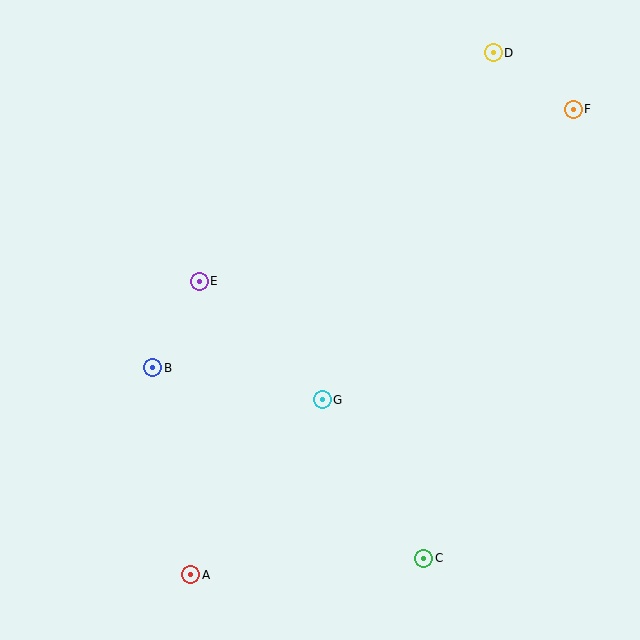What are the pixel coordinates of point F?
Point F is at (573, 109).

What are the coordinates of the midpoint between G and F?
The midpoint between G and F is at (448, 255).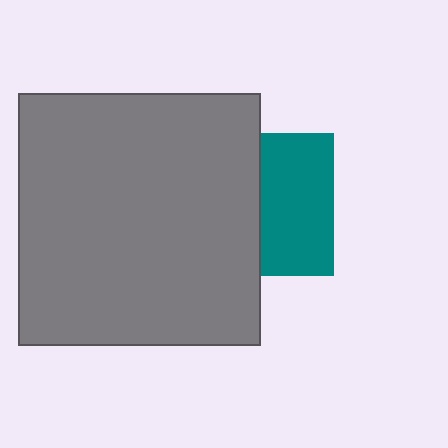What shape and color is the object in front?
The object in front is a gray rectangle.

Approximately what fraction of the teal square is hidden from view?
Roughly 49% of the teal square is hidden behind the gray rectangle.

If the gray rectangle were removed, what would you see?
You would see the complete teal square.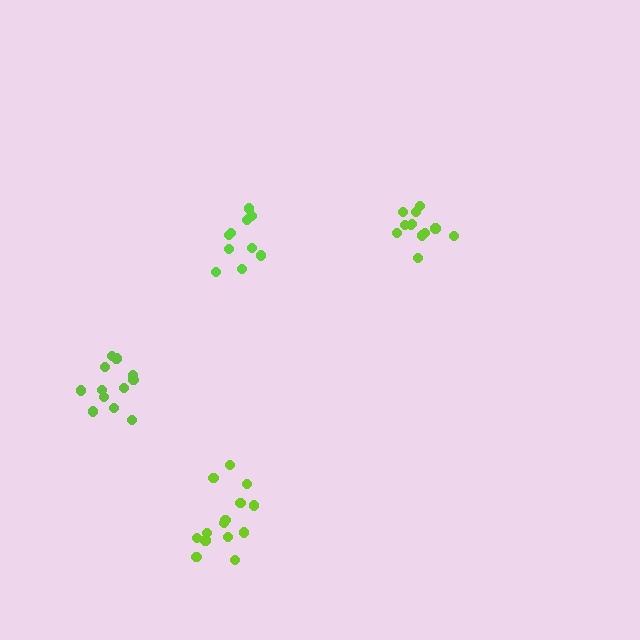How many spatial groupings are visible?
There are 4 spatial groupings.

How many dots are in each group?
Group 1: 13 dots, Group 2: 12 dots, Group 3: 10 dots, Group 4: 14 dots (49 total).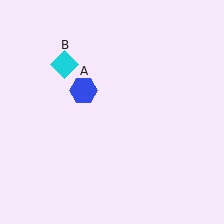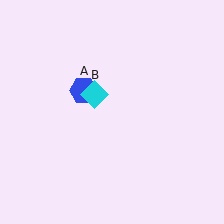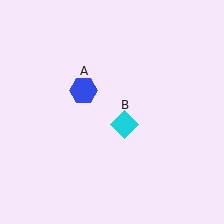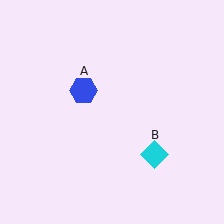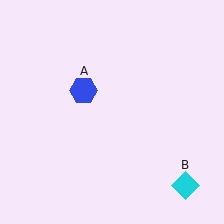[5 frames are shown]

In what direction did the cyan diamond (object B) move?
The cyan diamond (object B) moved down and to the right.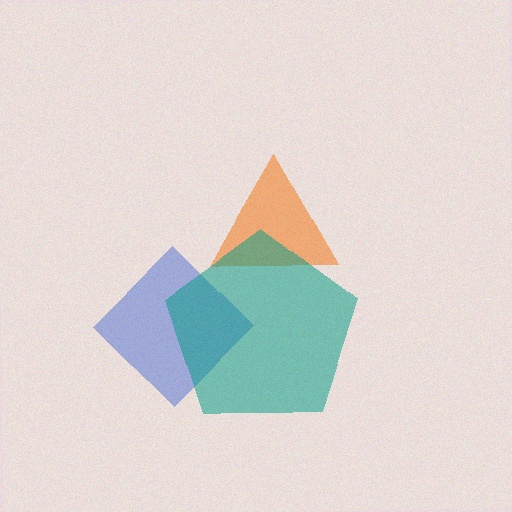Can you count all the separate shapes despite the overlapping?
Yes, there are 3 separate shapes.